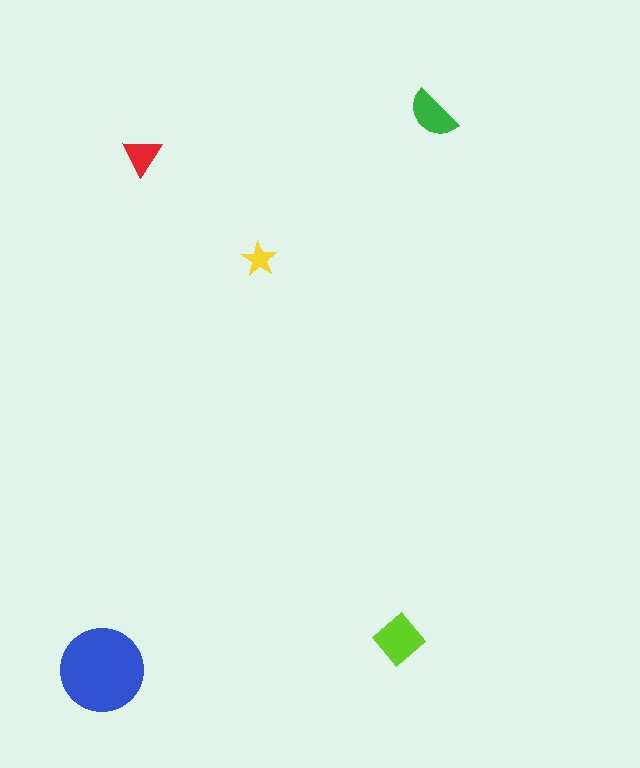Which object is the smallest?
The yellow star.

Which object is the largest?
The blue circle.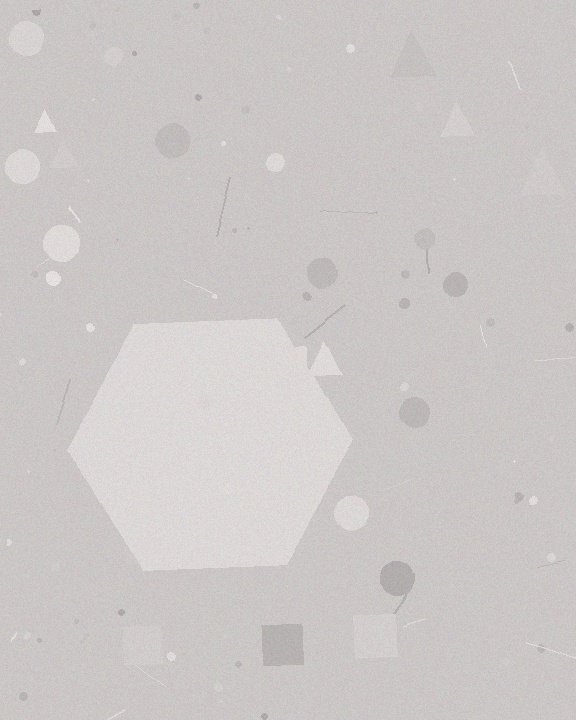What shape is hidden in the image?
A hexagon is hidden in the image.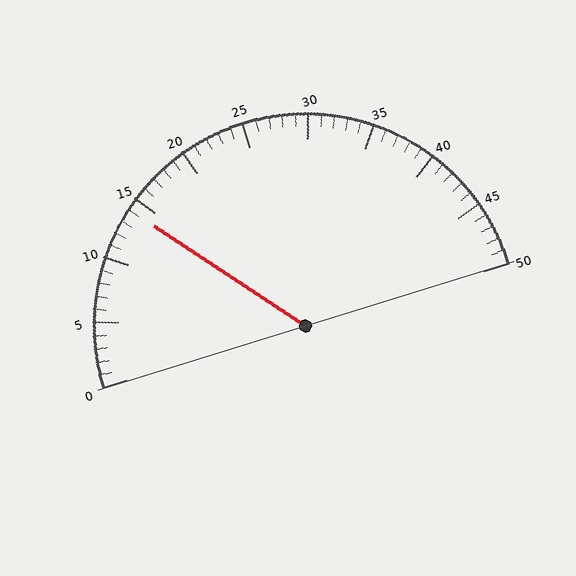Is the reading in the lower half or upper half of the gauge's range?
The reading is in the lower half of the range (0 to 50).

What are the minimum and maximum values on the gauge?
The gauge ranges from 0 to 50.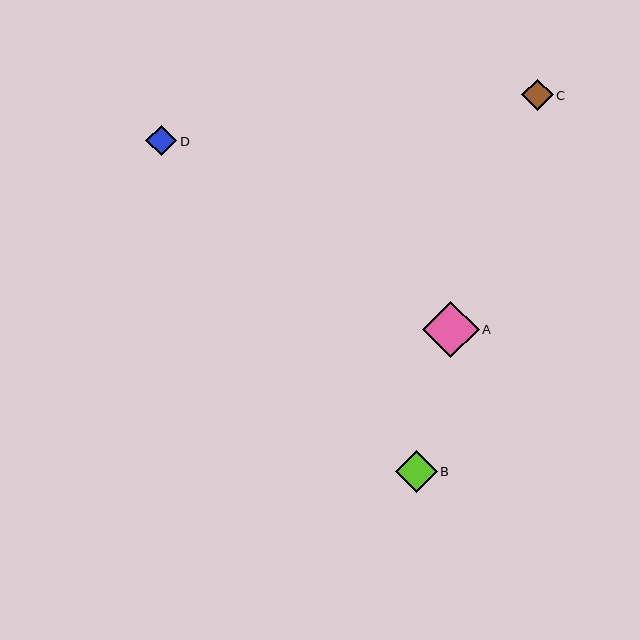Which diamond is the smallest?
Diamond D is the smallest with a size of approximately 31 pixels.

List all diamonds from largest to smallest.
From largest to smallest: A, B, C, D.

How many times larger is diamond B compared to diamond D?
Diamond B is approximately 1.4 times the size of diamond D.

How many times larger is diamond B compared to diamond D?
Diamond B is approximately 1.4 times the size of diamond D.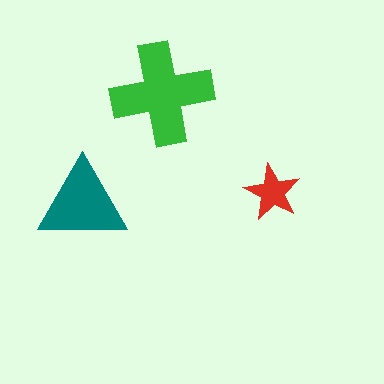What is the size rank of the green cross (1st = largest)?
1st.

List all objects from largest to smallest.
The green cross, the teal triangle, the red star.